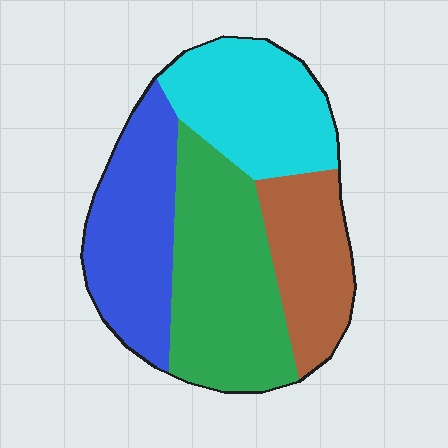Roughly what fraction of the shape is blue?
Blue takes up about one quarter (1/4) of the shape.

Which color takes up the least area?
Brown, at roughly 20%.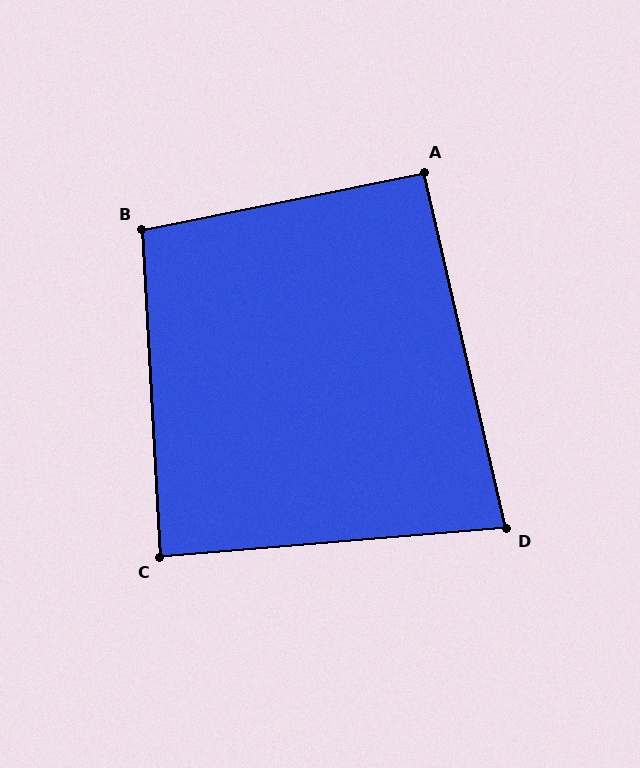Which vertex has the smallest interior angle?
D, at approximately 82 degrees.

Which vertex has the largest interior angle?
B, at approximately 98 degrees.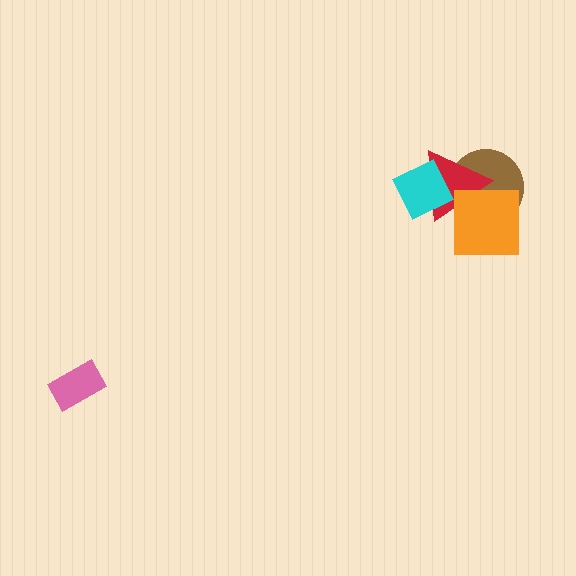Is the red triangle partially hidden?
Yes, it is partially covered by another shape.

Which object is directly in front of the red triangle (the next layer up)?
The orange square is directly in front of the red triangle.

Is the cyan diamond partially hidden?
No, no other shape covers it.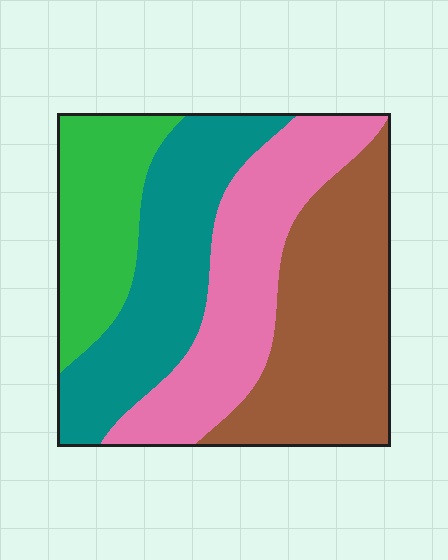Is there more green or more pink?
Pink.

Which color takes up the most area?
Brown, at roughly 30%.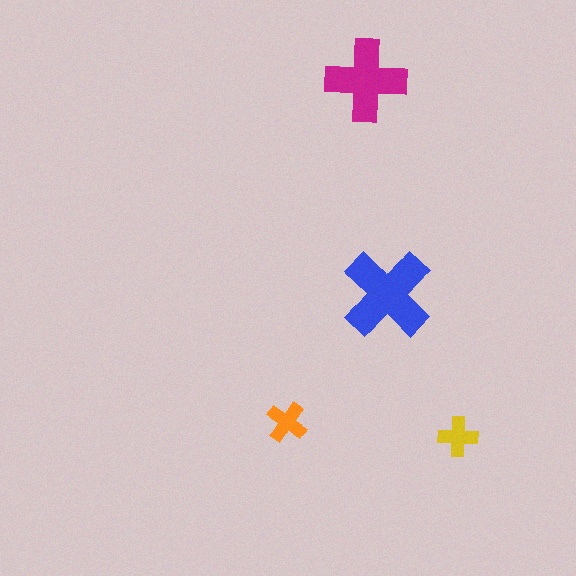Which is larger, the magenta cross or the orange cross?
The magenta one.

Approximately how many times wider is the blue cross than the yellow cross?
About 2.5 times wider.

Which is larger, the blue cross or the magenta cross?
The blue one.